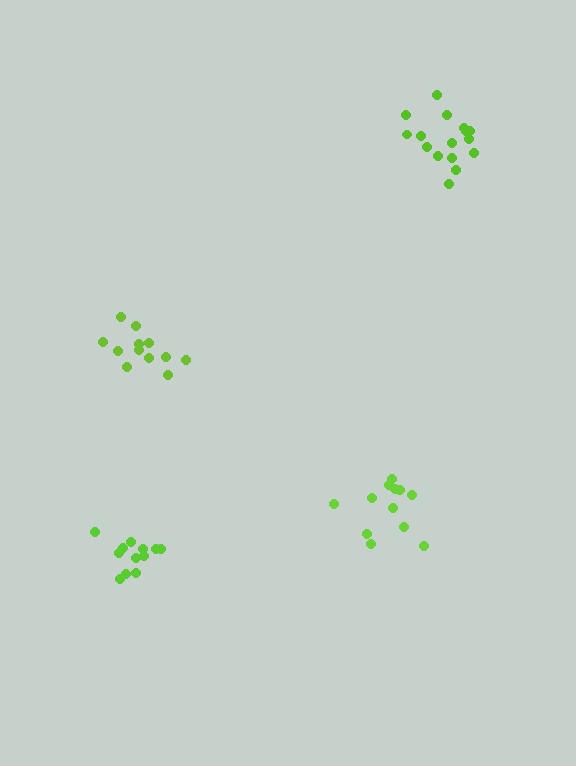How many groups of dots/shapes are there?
There are 4 groups.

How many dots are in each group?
Group 1: 12 dots, Group 2: 12 dots, Group 3: 12 dots, Group 4: 16 dots (52 total).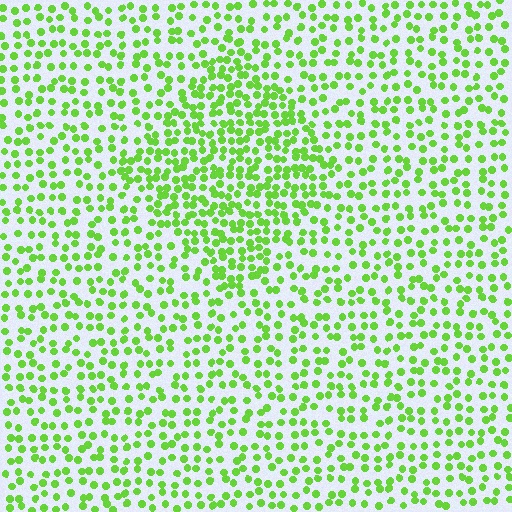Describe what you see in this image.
The image contains small lime elements arranged at two different densities. A diamond-shaped region is visible where the elements are more densely packed than the surrounding area.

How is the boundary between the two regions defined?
The boundary is defined by a change in element density (approximately 1.7x ratio). All elements are the same color, size, and shape.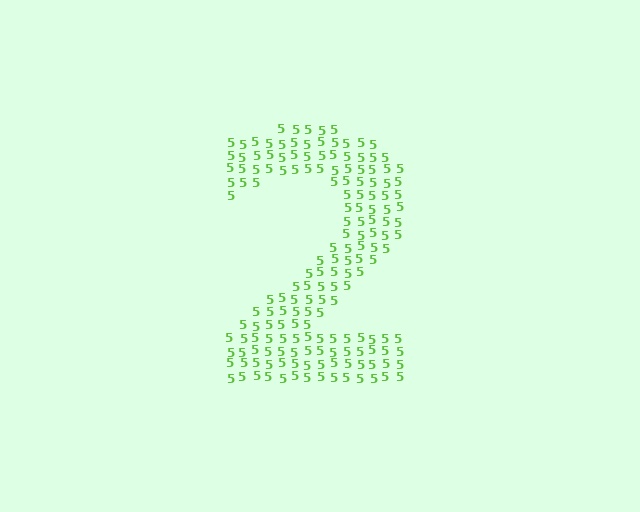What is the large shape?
The large shape is the digit 2.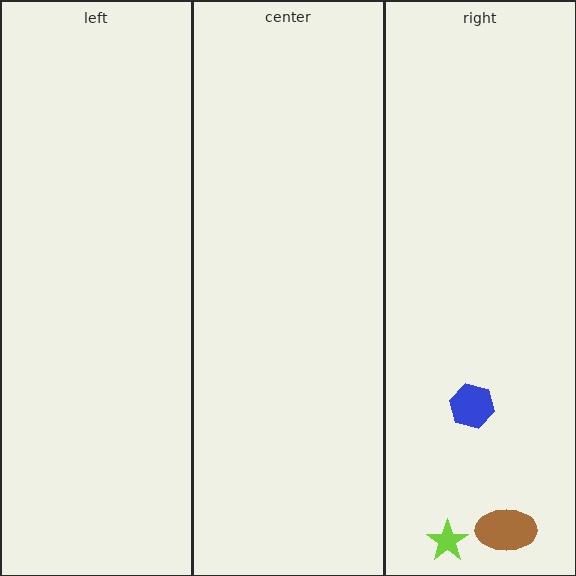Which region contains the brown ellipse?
The right region.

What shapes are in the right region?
The blue hexagon, the lime star, the brown ellipse.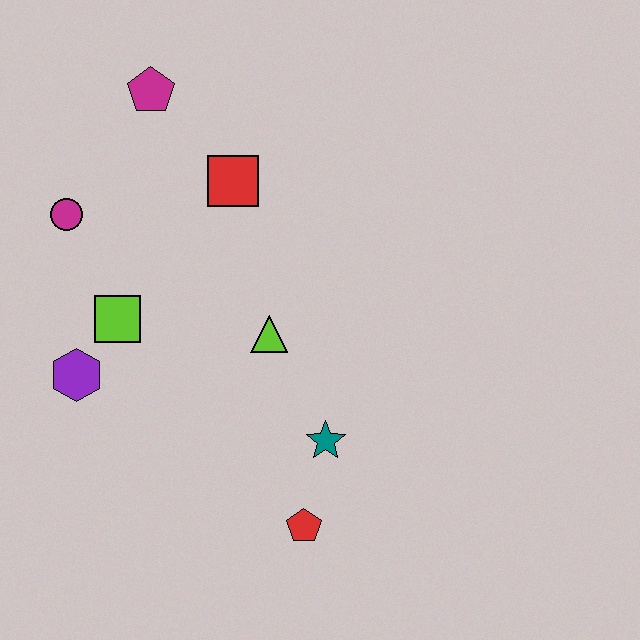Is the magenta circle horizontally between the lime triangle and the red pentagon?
No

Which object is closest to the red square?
The magenta pentagon is closest to the red square.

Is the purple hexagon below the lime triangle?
Yes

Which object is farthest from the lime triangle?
The magenta pentagon is farthest from the lime triangle.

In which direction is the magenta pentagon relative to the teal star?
The magenta pentagon is above the teal star.